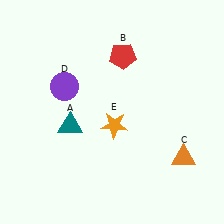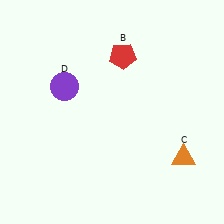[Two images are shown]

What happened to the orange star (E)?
The orange star (E) was removed in Image 2. It was in the bottom-right area of Image 1.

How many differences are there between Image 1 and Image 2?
There are 2 differences between the two images.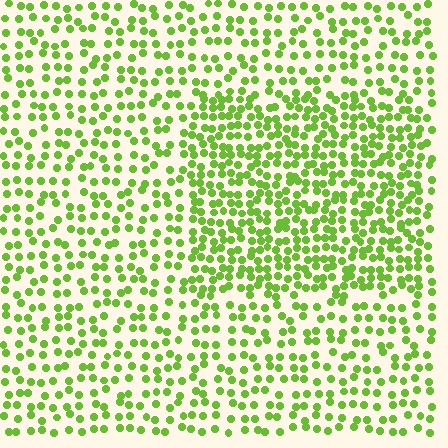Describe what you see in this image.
The image contains small lime elements arranged at two different densities. A rectangle-shaped region is visible where the elements are more densely packed than the surrounding area.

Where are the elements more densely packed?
The elements are more densely packed inside the rectangle boundary.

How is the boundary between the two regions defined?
The boundary is defined by a change in element density (approximately 1.8x ratio). All elements are the same color, size, and shape.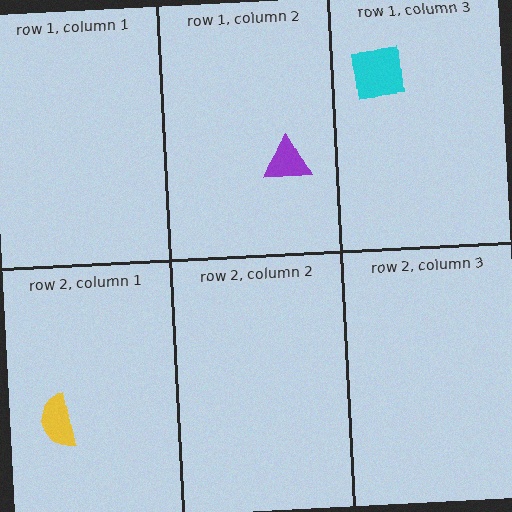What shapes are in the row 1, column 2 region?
The purple triangle.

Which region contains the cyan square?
The row 1, column 3 region.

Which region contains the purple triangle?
The row 1, column 2 region.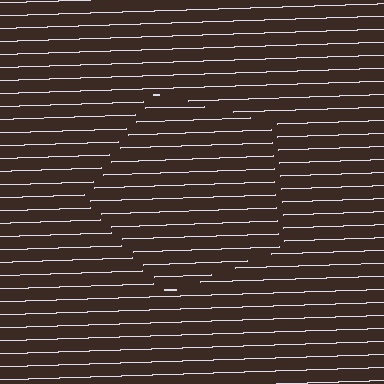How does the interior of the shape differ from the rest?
The interior of the shape contains the same grating, shifted by half a period — the contour is defined by the phase discontinuity where line-ends from the inner and outer gratings abut.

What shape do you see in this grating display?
An illusory pentagon. The interior of the shape contains the same grating, shifted by half a period — the contour is defined by the phase discontinuity where line-ends from the inner and outer gratings abut.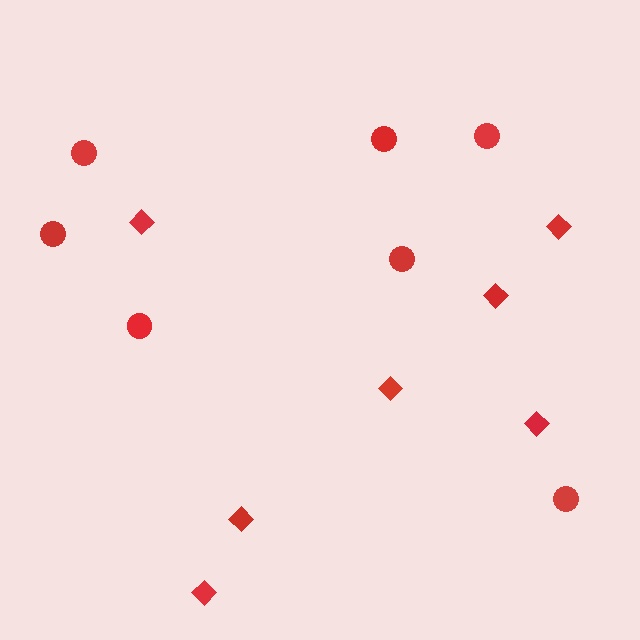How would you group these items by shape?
There are 2 groups: one group of circles (7) and one group of diamonds (7).